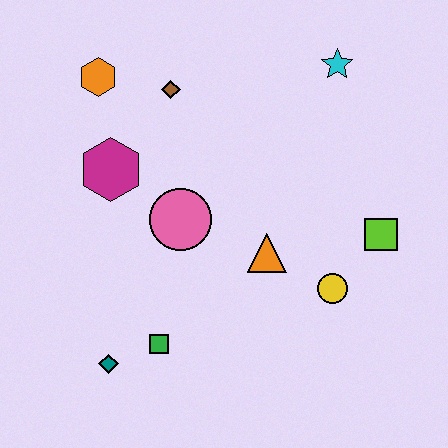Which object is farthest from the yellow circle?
The orange hexagon is farthest from the yellow circle.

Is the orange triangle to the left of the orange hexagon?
No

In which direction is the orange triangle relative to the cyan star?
The orange triangle is below the cyan star.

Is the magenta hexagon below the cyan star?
Yes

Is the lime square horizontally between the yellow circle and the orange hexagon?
No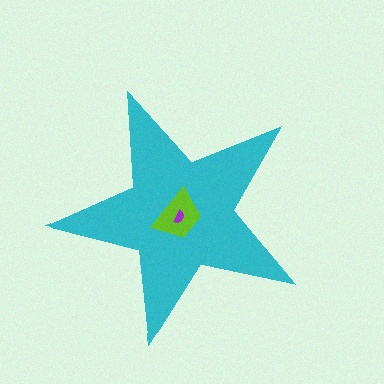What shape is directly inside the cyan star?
The lime trapezoid.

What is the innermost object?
The purple semicircle.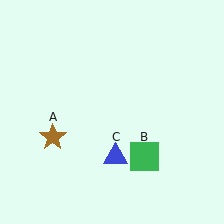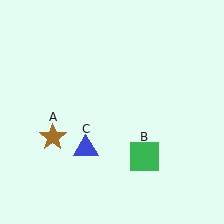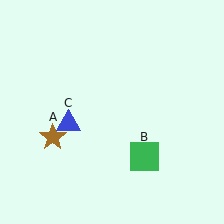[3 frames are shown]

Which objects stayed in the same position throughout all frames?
Brown star (object A) and green square (object B) remained stationary.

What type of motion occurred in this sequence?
The blue triangle (object C) rotated clockwise around the center of the scene.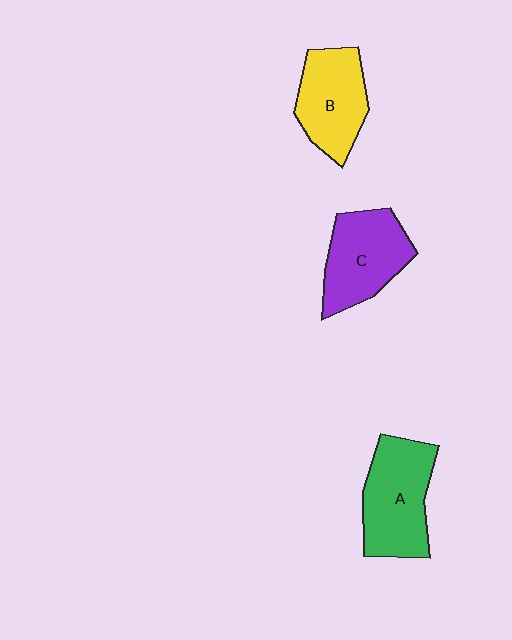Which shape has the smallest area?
Shape B (yellow).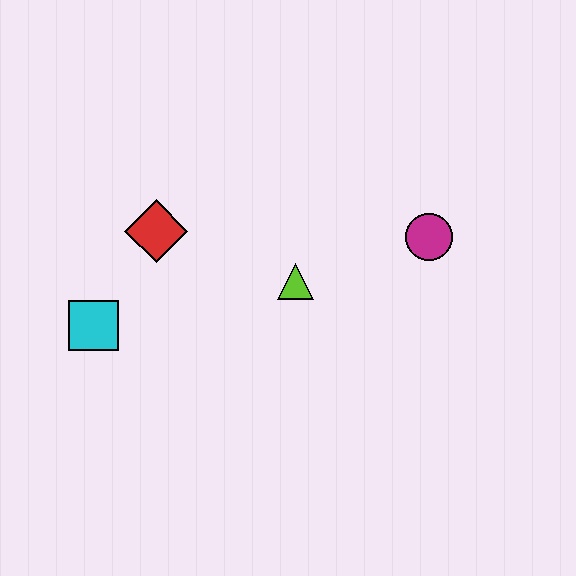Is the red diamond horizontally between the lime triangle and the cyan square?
Yes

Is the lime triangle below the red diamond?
Yes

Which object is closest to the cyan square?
The red diamond is closest to the cyan square.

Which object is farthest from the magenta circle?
The cyan square is farthest from the magenta circle.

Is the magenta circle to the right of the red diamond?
Yes